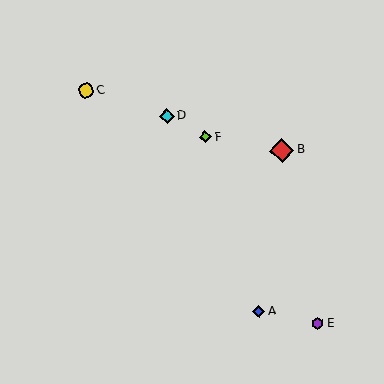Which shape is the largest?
The red diamond (labeled B) is the largest.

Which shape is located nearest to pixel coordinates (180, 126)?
The cyan diamond (labeled D) at (167, 116) is nearest to that location.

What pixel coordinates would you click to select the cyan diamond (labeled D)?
Click at (167, 116) to select the cyan diamond D.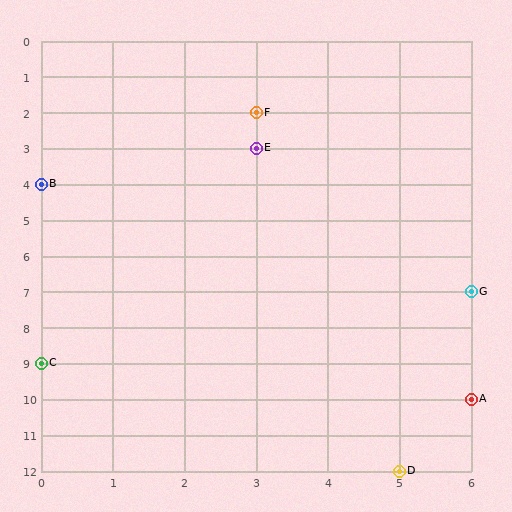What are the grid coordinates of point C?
Point C is at grid coordinates (0, 9).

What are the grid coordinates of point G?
Point G is at grid coordinates (6, 7).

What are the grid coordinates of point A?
Point A is at grid coordinates (6, 10).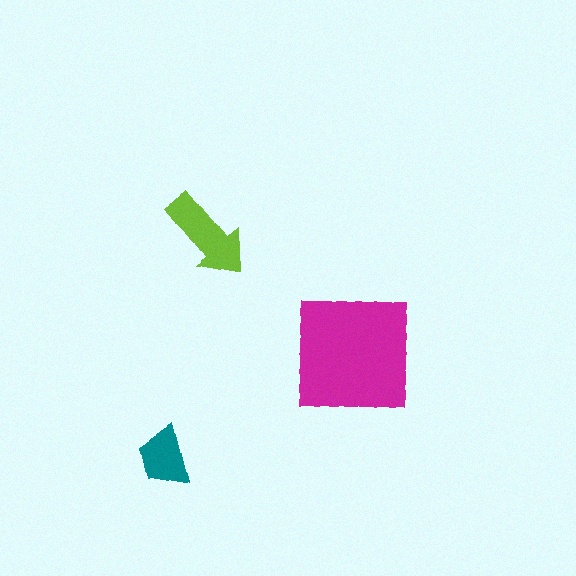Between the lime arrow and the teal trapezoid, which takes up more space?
The lime arrow.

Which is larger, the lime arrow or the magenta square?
The magenta square.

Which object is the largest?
The magenta square.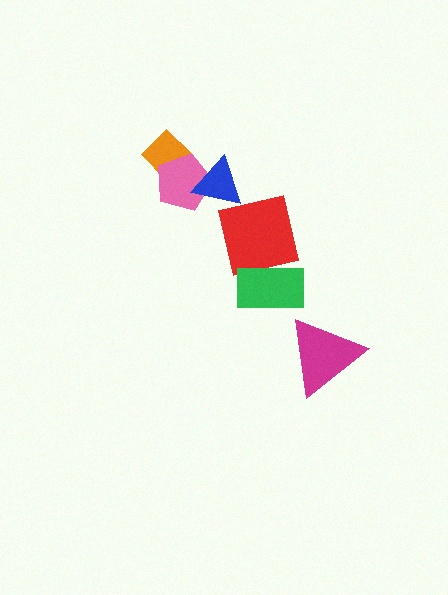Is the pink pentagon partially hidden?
Yes, it is partially covered by another shape.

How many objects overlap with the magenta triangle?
0 objects overlap with the magenta triangle.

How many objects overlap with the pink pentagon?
2 objects overlap with the pink pentagon.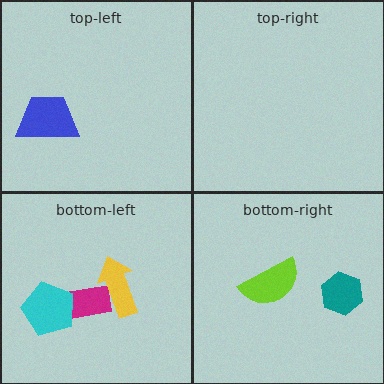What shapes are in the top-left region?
The blue trapezoid.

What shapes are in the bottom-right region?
The teal hexagon, the lime semicircle.